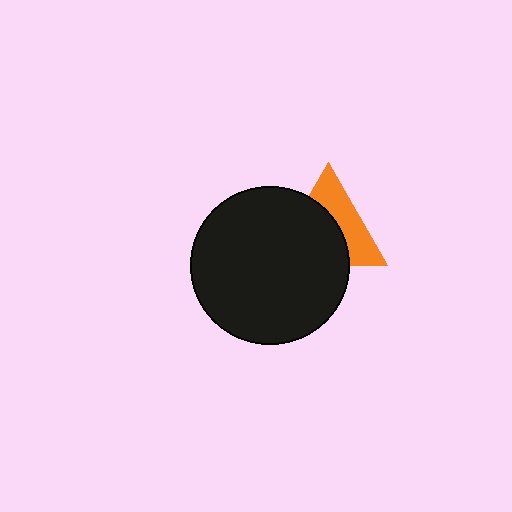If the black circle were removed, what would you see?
You would see the complete orange triangle.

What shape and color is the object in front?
The object in front is a black circle.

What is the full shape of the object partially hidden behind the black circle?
The partially hidden object is an orange triangle.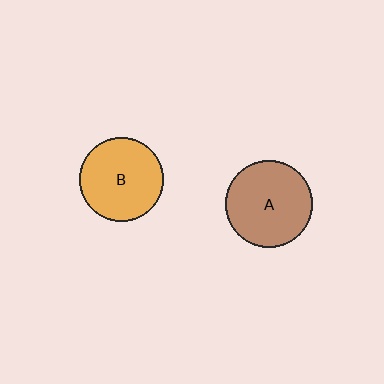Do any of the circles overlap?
No, none of the circles overlap.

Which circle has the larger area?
Circle A (brown).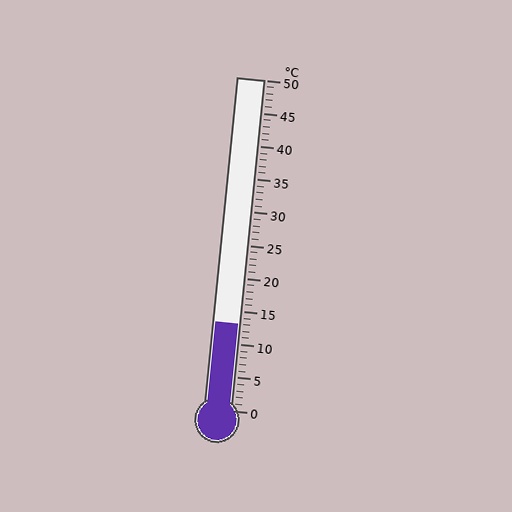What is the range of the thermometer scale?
The thermometer scale ranges from 0°C to 50°C.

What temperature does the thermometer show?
The thermometer shows approximately 13°C.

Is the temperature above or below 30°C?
The temperature is below 30°C.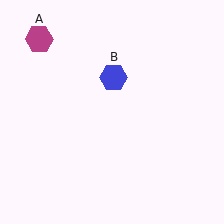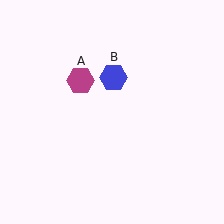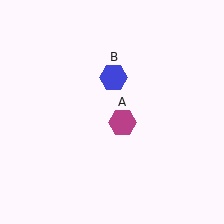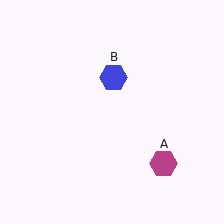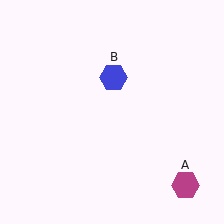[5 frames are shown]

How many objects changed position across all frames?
1 object changed position: magenta hexagon (object A).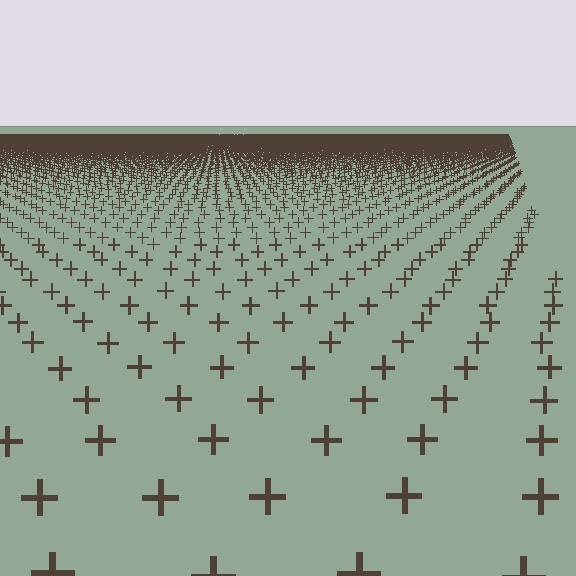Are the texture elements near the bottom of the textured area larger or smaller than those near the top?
Larger. Near the bottom, elements are closer to the viewer and appear at a bigger on-screen size.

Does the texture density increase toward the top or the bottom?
Density increases toward the top.